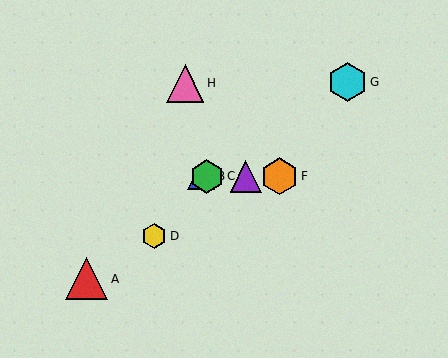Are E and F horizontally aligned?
Yes, both are at y≈176.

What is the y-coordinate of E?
Object E is at y≈176.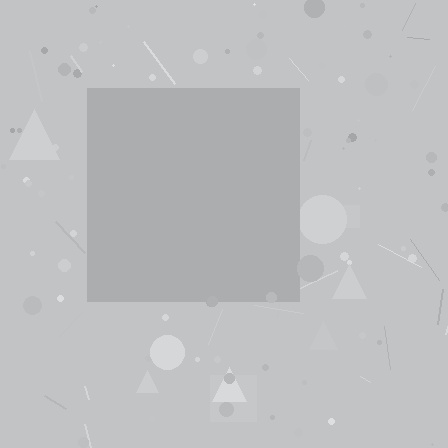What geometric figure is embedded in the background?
A square is embedded in the background.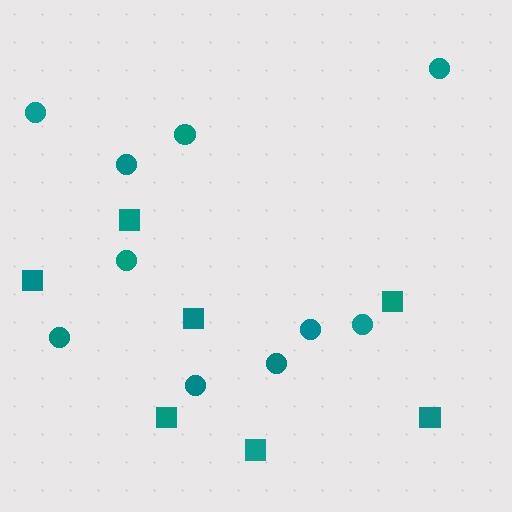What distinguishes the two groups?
There are 2 groups: one group of circles (10) and one group of squares (7).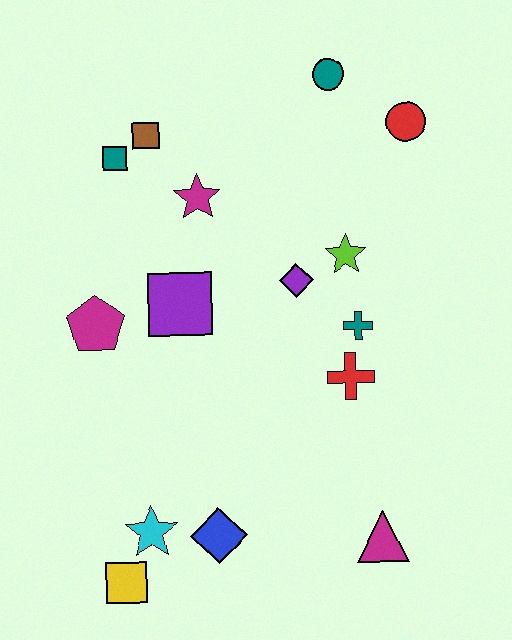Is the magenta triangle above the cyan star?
No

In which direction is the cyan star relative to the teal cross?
The cyan star is to the left of the teal cross.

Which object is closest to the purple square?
The magenta pentagon is closest to the purple square.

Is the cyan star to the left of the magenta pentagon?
No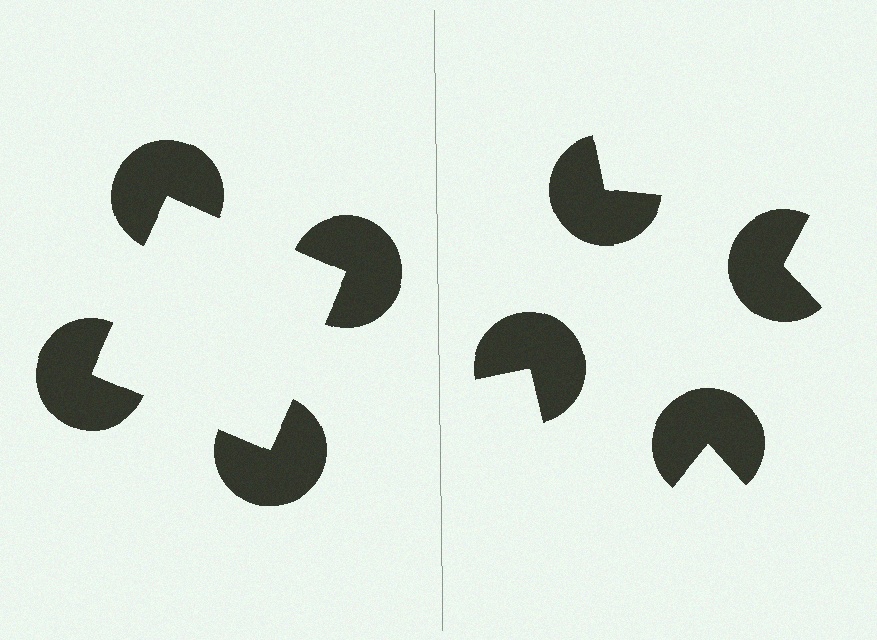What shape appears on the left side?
An illusory square.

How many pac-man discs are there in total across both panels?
8 — 4 on each side.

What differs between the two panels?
The pac-man discs are positioned identically on both sides; only the wedge orientations differ. On the left they align to a square; on the right they are misaligned.